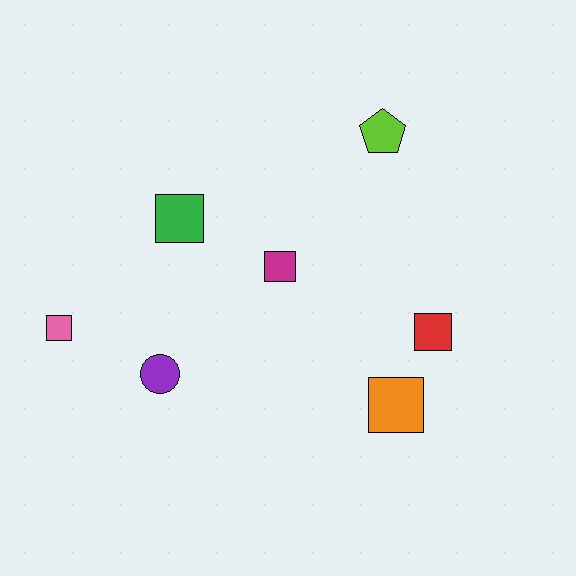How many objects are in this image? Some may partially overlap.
There are 7 objects.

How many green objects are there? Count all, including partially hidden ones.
There is 1 green object.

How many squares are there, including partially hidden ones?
There are 5 squares.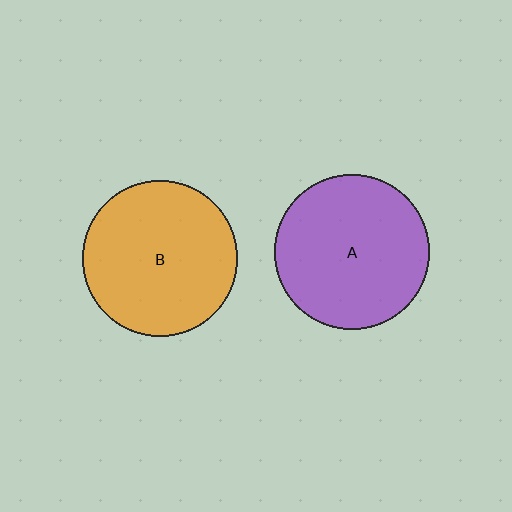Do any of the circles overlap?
No, none of the circles overlap.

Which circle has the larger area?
Circle B (orange).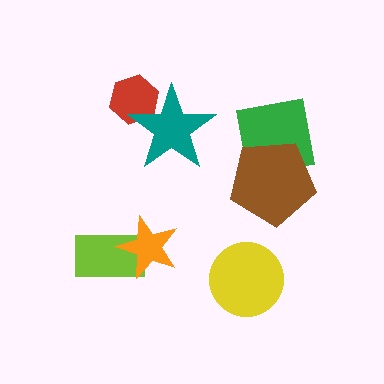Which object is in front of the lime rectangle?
The orange star is in front of the lime rectangle.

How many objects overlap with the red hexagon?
1 object overlaps with the red hexagon.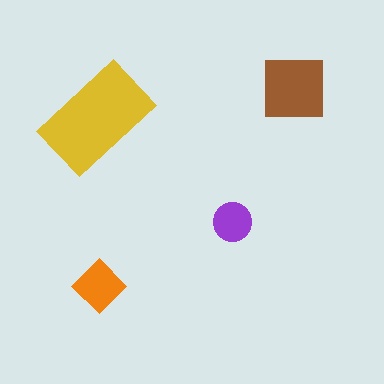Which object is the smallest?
The purple circle.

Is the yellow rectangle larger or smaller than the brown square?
Larger.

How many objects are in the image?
There are 4 objects in the image.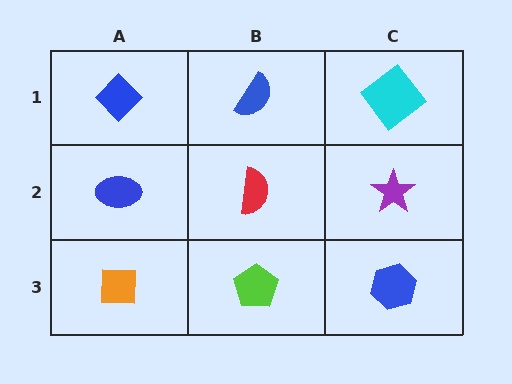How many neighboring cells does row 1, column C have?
2.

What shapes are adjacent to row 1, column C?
A purple star (row 2, column C), a blue semicircle (row 1, column B).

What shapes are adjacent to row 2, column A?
A blue diamond (row 1, column A), an orange square (row 3, column A), a red semicircle (row 2, column B).